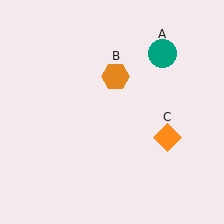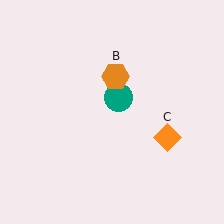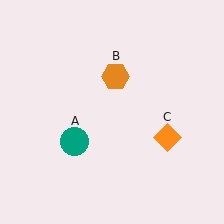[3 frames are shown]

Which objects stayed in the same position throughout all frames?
Orange hexagon (object B) and orange diamond (object C) remained stationary.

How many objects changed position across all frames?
1 object changed position: teal circle (object A).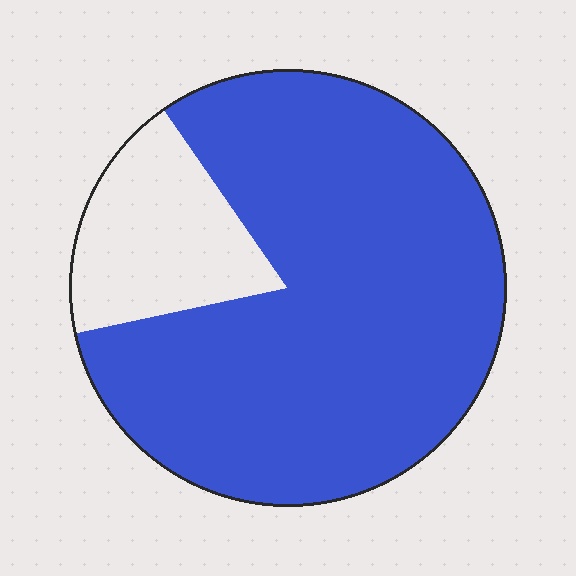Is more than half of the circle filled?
Yes.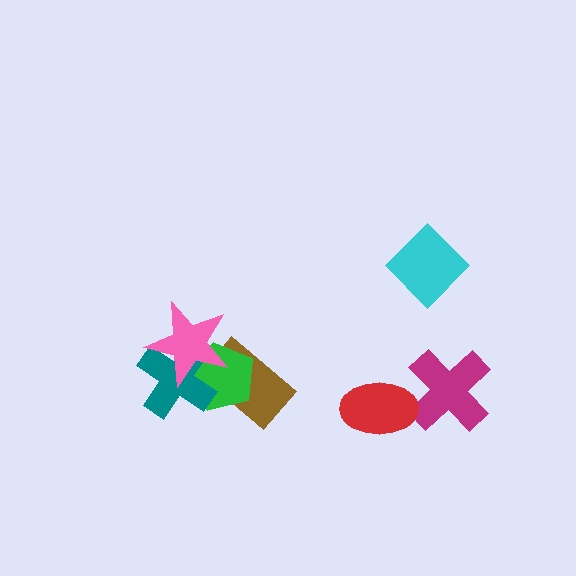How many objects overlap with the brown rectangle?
3 objects overlap with the brown rectangle.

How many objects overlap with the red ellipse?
1 object overlaps with the red ellipse.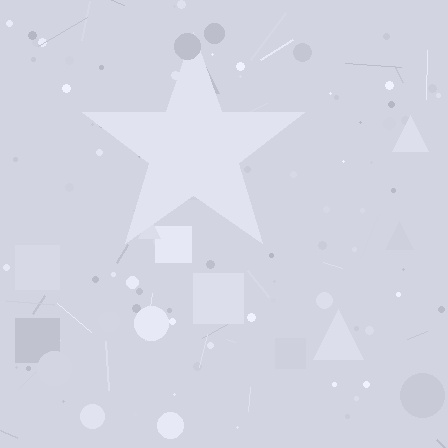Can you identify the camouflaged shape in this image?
The camouflaged shape is a star.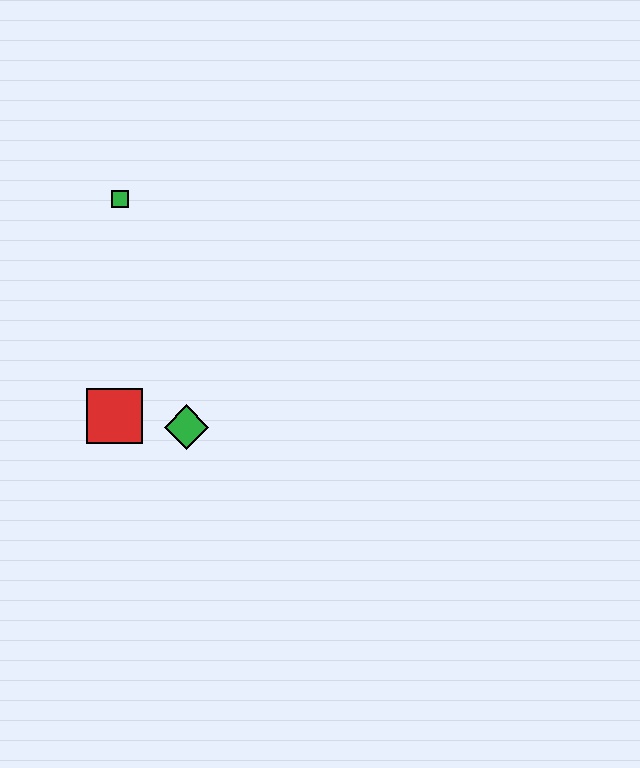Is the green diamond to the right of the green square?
Yes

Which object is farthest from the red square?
The green square is farthest from the red square.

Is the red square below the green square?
Yes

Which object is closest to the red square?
The green diamond is closest to the red square.